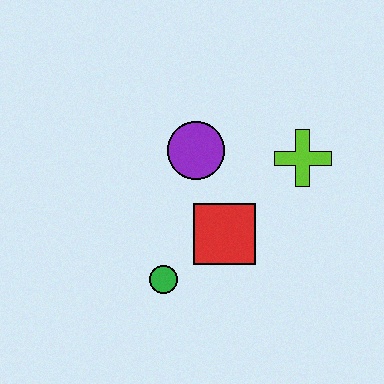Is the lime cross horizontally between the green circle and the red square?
No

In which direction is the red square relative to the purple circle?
The red square is below the purple circle.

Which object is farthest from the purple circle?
The green circle is farthest from the purple circle.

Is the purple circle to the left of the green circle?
No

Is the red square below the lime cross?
Yes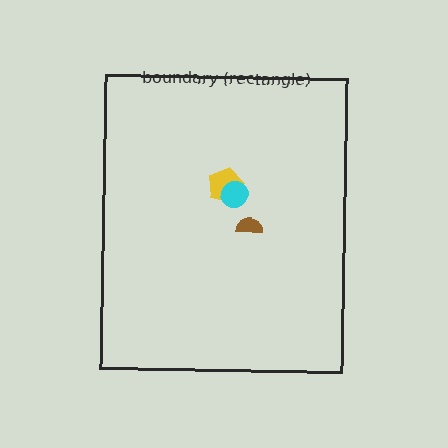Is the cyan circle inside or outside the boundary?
Inside.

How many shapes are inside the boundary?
3 inside, 0 outside.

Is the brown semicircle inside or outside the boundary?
Inside.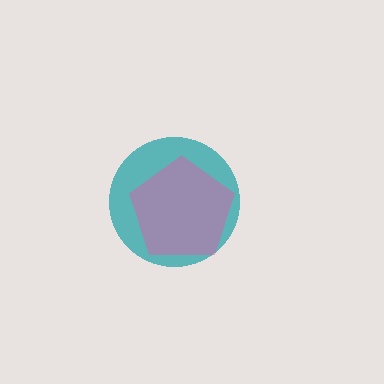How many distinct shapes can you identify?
There are 2 distinct shapes: a teal circle, a pink pentagon.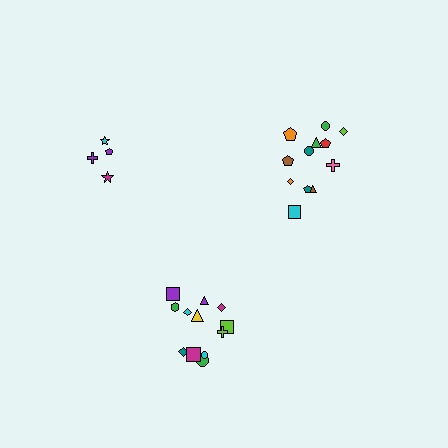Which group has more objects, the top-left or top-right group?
The top-right group.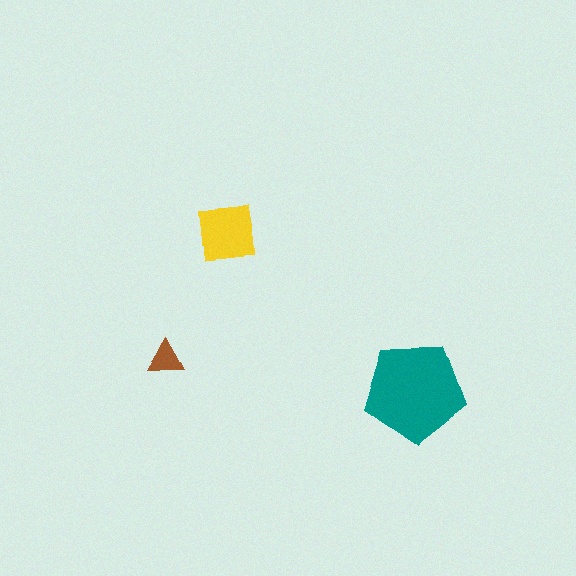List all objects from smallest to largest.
The brown triangle, the yellow square, the teal pentagon.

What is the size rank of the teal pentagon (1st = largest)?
1st.